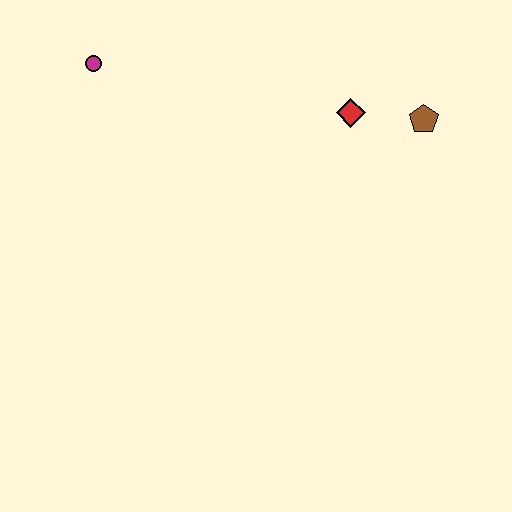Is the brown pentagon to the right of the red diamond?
Yes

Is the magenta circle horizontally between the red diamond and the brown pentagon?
No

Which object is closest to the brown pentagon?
The red diamond is closest to the brown pentagon.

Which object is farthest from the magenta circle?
The brown pentagon is farthest from the magenta circle.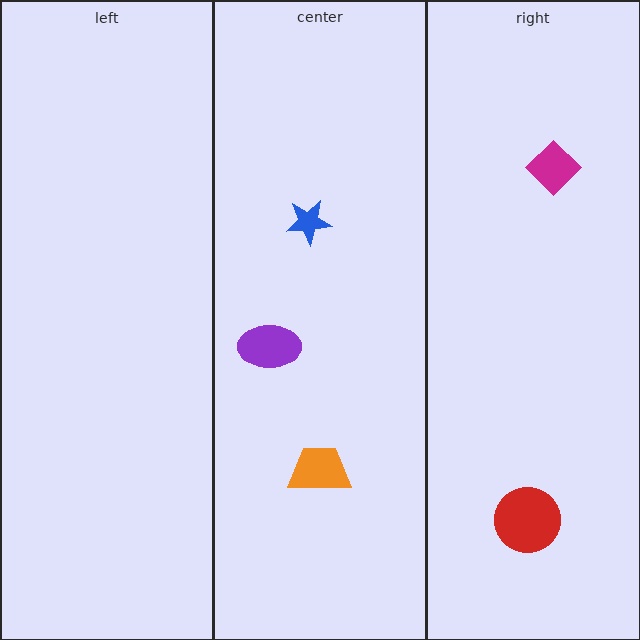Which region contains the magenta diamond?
The right region.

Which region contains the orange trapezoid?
The center region.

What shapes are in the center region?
The blue star, the purple ellipse, the orange trapezoid.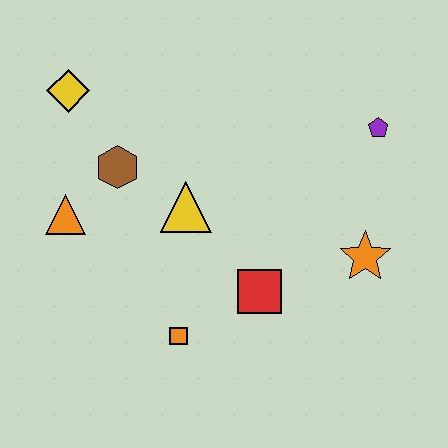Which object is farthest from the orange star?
The yellow diamond is farthest from the orange star.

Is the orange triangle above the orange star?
Yes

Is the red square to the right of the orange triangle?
Yes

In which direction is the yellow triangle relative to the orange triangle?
The yellow triangle is to the right of the orange triangle.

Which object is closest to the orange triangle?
The brown hexagon is closest to the orange triangle.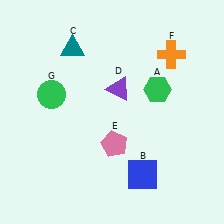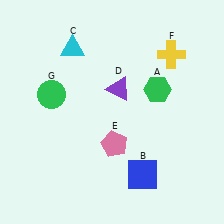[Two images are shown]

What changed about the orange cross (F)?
In Image 1, F is orange. In Image 2, it changed to yellow.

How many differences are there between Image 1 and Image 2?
There are 2 differences between the two images.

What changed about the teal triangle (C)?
In Image 1, C is teal. In Image 2, it changed to cyan.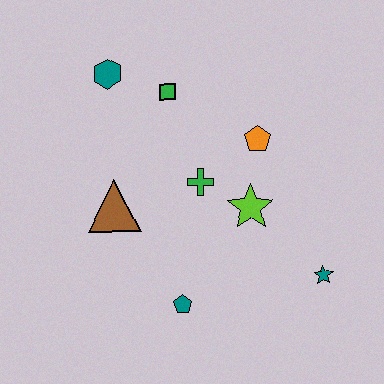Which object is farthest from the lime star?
The teal hexagon is farthest from the lime star.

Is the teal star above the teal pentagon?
Yes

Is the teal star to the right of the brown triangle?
Yes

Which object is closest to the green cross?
The lime star is closest to the green cross.